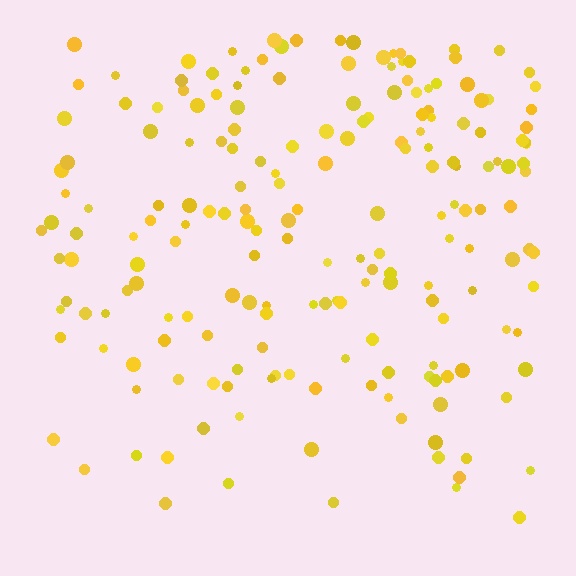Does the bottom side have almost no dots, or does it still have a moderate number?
Still a moderate number, just noticeably fewer than the top.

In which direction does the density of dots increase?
From bottom to top, with the top side densest.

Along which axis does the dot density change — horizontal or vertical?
Vertical.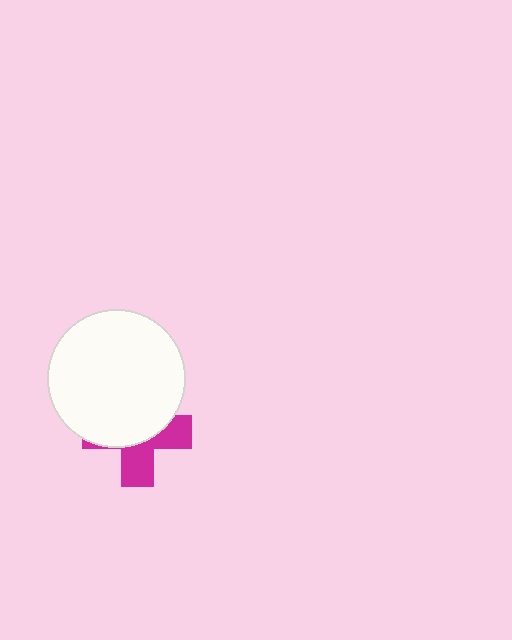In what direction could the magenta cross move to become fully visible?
The magenta cross could move down. That would shift it out from behind the white circle entirely.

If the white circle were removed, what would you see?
You would see the complete magenta cross.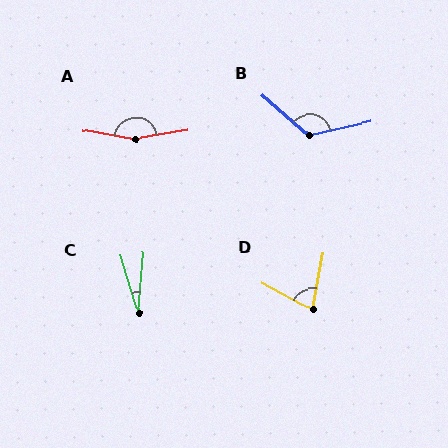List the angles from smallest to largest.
C (22°), D (73°), B (126°), A (161°).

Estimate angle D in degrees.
Approximately 73 degrees.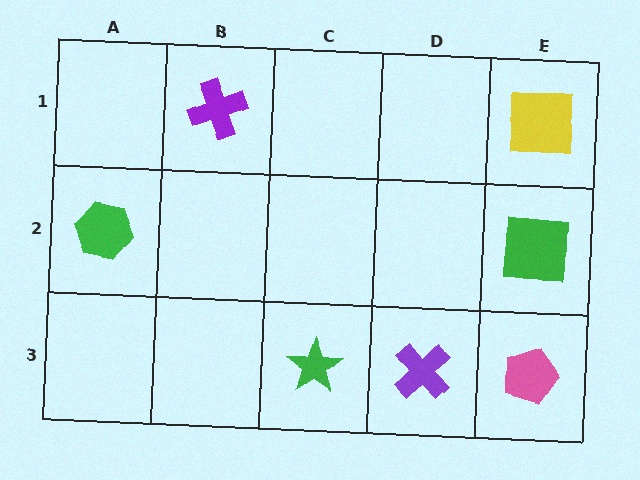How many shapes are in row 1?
2 shapes.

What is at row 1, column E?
A yellow square.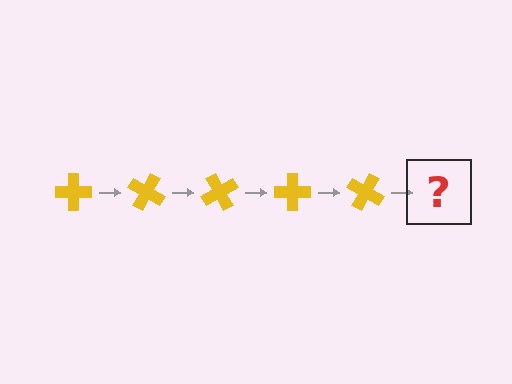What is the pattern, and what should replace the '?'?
The pattern is that the cross rotates 30 degrees each step. The '?' should be a yellow cross rotated 150 degrees.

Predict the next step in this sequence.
The next step is a yellow cross rotated 150 degrees.